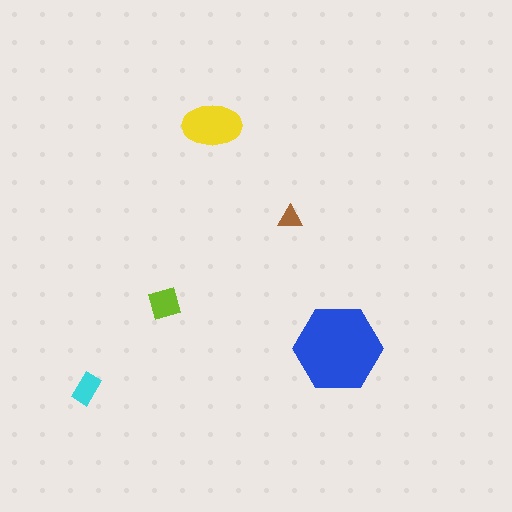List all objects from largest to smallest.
The blue hexagon, the yellow ellipse, the lime square, the cyan rectangle, the brown triangle.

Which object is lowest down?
The cyan rectangle is bottommost.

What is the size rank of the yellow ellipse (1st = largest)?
2nd.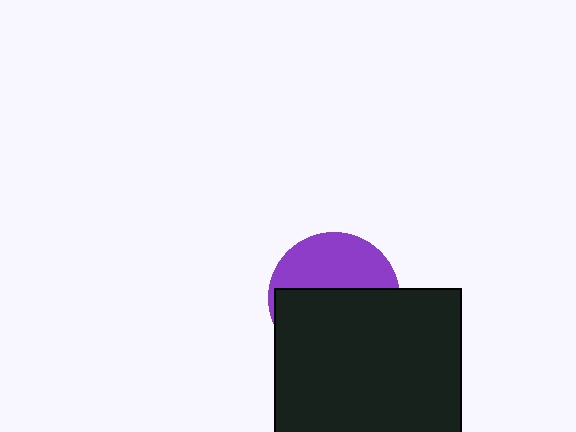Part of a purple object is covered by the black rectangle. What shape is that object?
It is a circle.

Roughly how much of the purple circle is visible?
A small part of it is visible (roughly 41%).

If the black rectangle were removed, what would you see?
You would see the complete purple circle.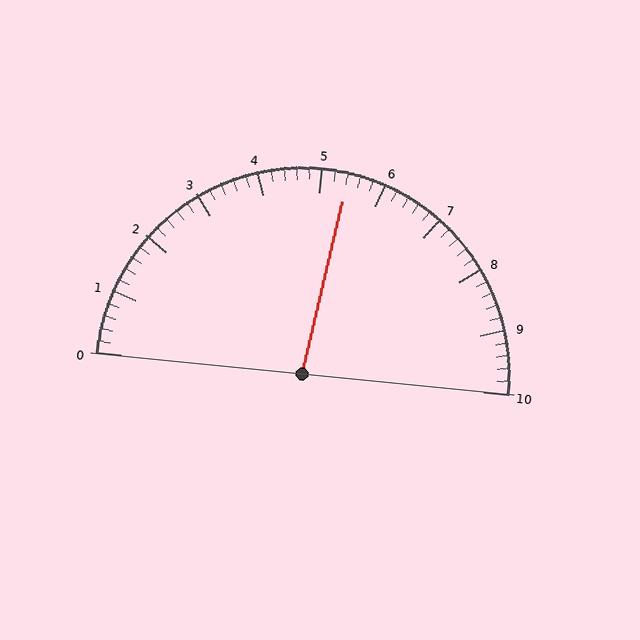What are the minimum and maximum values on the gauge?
The gauge ranges from 0 to 10.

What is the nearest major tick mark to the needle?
The nearest major tick mark is 5.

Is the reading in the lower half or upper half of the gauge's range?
The reading is in the upper half of the range (0 to 10).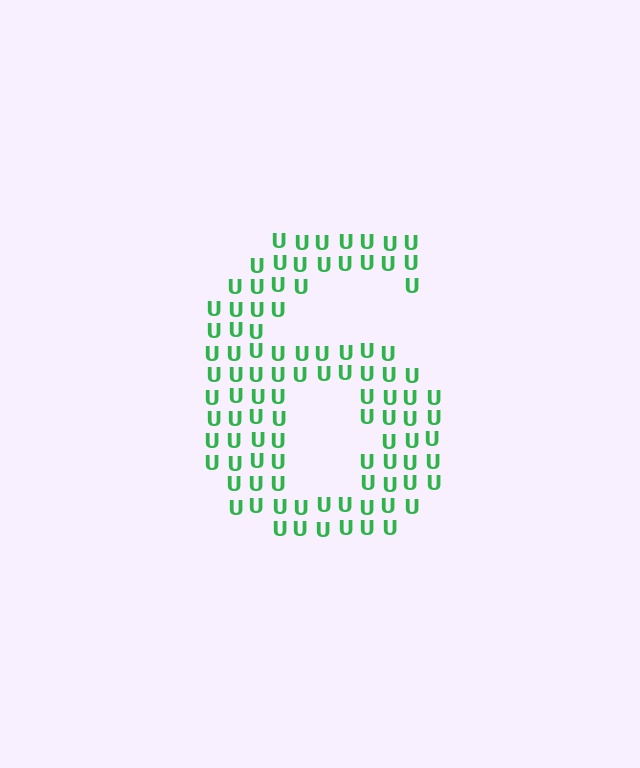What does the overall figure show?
The overall figure shows the digit 6.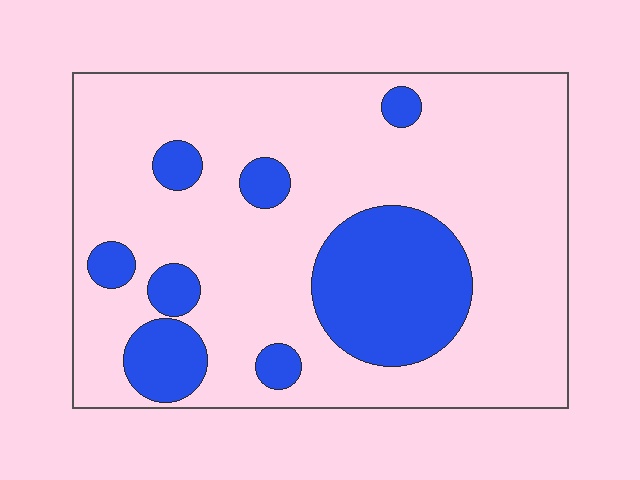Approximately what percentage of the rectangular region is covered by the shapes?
Approximately 20%.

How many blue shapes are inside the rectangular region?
8.